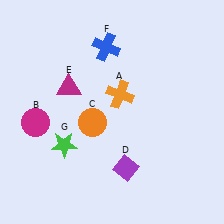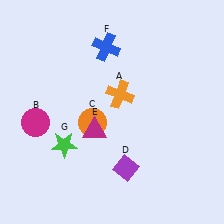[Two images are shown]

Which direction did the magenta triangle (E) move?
The magenta triangle (E) moved down.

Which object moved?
The magenta triangle (E) moved down.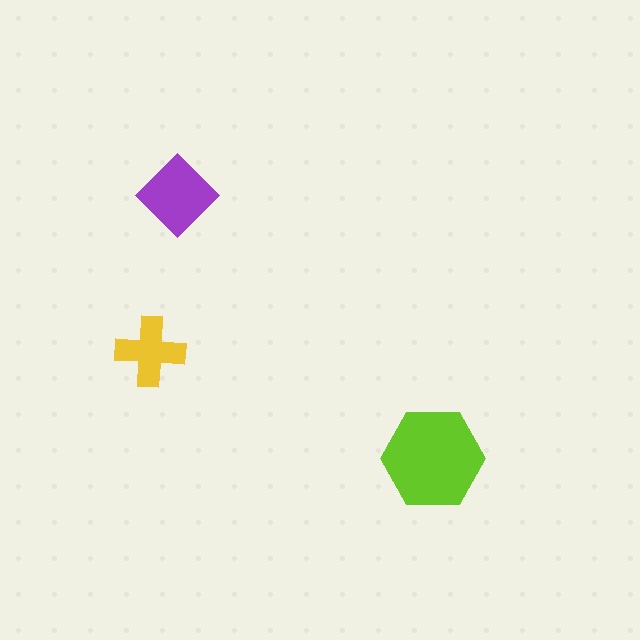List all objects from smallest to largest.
The yellow cross, the purple diamond, the lime hexagon.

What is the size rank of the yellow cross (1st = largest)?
3rd.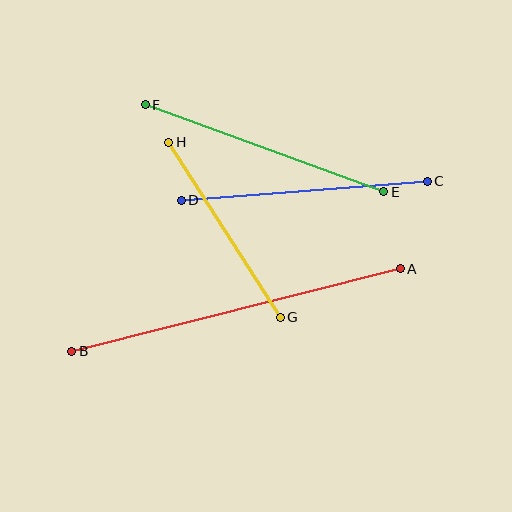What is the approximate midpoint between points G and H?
The midpoint is at approximately (225, 230) pixels.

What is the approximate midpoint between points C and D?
The midpoint is at approximately (304, 191) pixels.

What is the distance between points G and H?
The distance is approximately 208 pixels.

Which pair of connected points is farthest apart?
Points A and B are farthest apart.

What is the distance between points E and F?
The distance is approximately 254 pixels.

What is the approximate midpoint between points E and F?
The midpoint is at approximately (264, 148) pixels.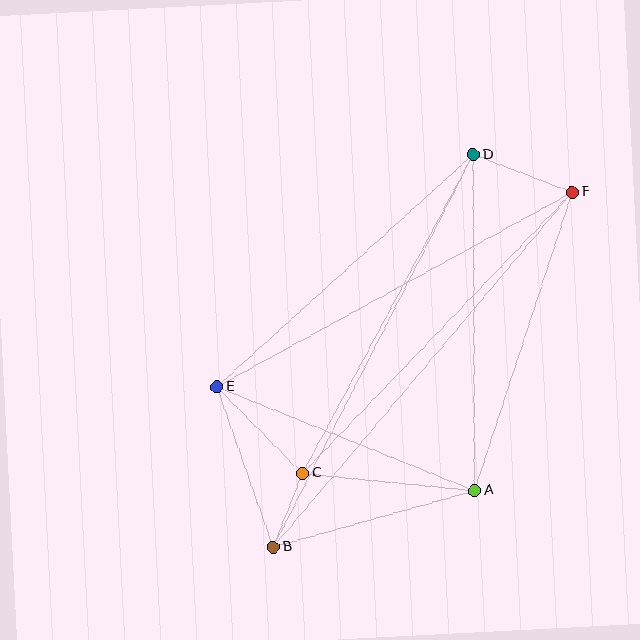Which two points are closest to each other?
Points B and C are closest to each other.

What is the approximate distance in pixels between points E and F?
The distance between E and F is approximately 405 pixels.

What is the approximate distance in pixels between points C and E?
The distance between C and E is approximately 122 pixels.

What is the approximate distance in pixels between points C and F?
The distance between C and F is approximately 390 pixels.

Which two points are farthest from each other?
Points B and F are farthest from each other.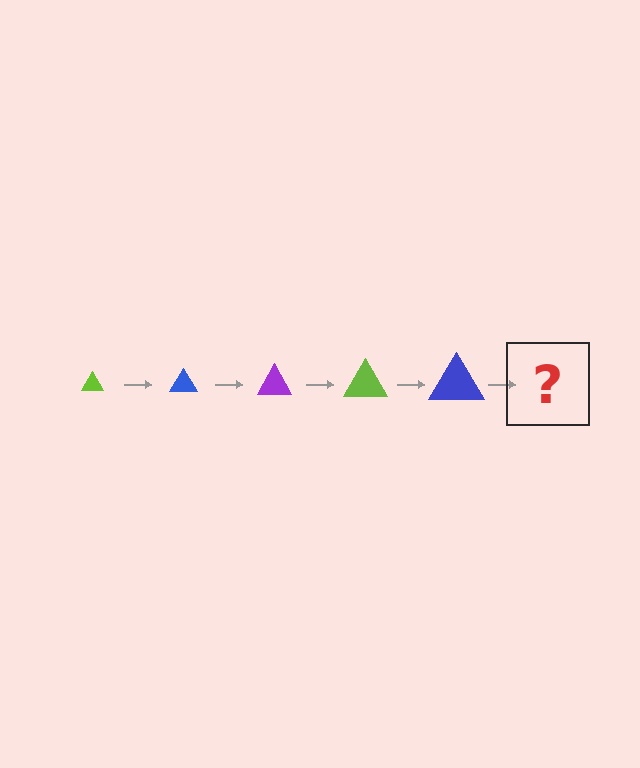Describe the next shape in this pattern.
It should be a purple triangle, larger than the previous one.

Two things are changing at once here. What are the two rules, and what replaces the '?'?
The two rules are that the triangle grows larger each step and the color cycles through lime, blue, and purple. The '?' should be a purple triangle, larger than the previous one.